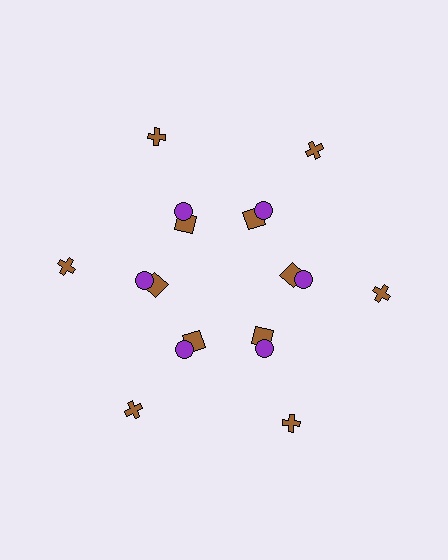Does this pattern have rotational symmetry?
Yes, this pattern has 6-fold rotational symmetry. It looks the same after rotating 60 degrees around the center.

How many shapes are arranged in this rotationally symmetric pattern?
There are 18 shapes, arranged in 6 groups of 3.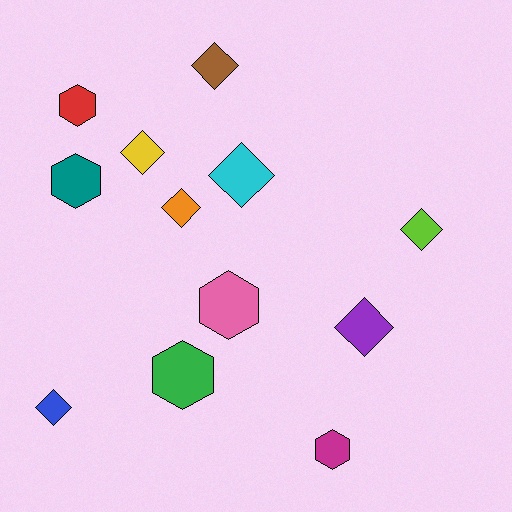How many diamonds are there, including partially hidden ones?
There are 7 diamonds.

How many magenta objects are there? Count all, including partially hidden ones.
There is 1 magenta object.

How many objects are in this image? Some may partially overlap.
There are 12 objects.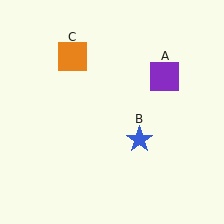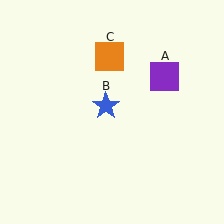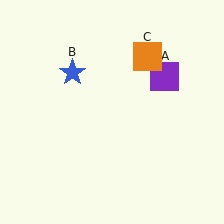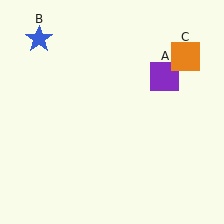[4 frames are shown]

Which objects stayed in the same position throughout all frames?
Purple square (object A) remained stationary.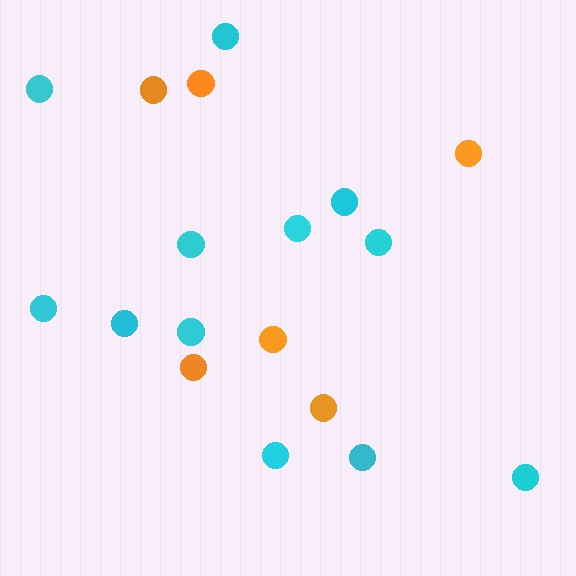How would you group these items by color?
There are 2 groups: one group of orange circles (6) and one group of cyan circles (12).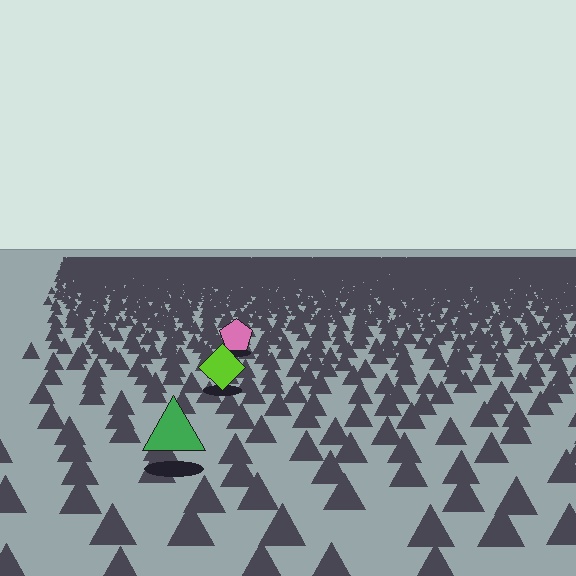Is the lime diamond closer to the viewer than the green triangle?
No. The green triangle is closer — you can tell from the texture gradient: the ground texture is coarser near it.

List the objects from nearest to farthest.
From nearest to farthest: the green triangle, the lime diamond, the pink pentagon.